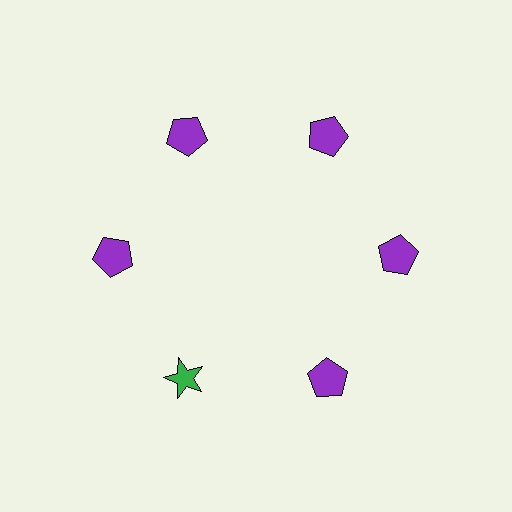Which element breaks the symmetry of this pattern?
The green star at roughly the 7 o'clock position breaks the symmetry. All other shapes are purple pentagons.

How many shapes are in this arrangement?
There are 6 shapes arranged in a ring pattern.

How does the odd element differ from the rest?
It differs in both color (green instead of purple) and shape (star instead of pentagon).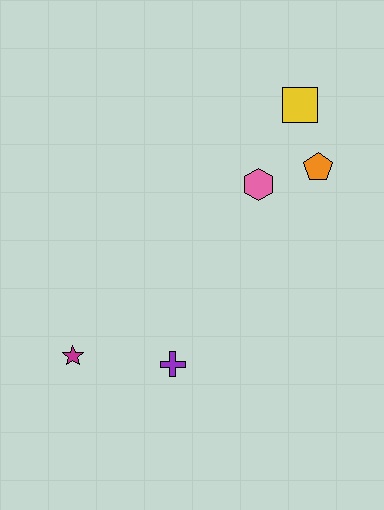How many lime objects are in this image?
There are no lime objects.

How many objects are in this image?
There are 5 objects.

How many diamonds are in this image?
There are no diamonds.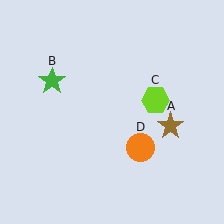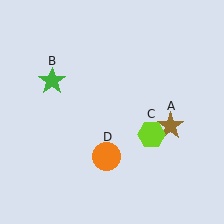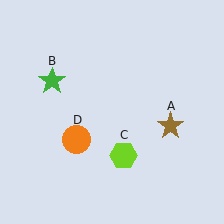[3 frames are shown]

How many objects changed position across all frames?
2 objects changed position: lime hexagon (object C), orange circle (object D).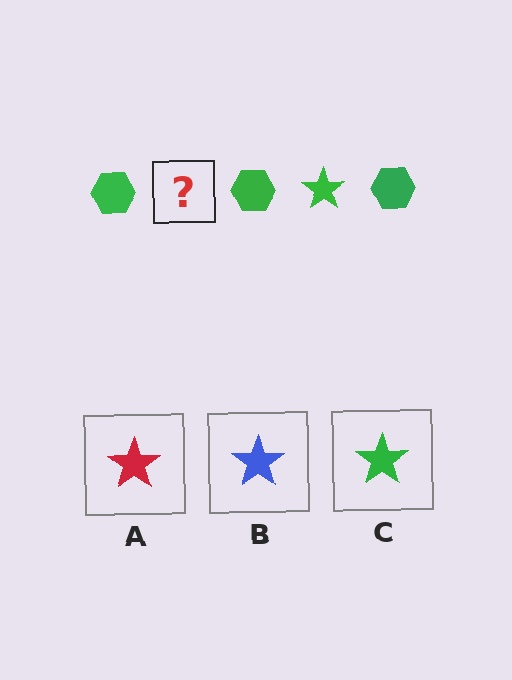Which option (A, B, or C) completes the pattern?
C.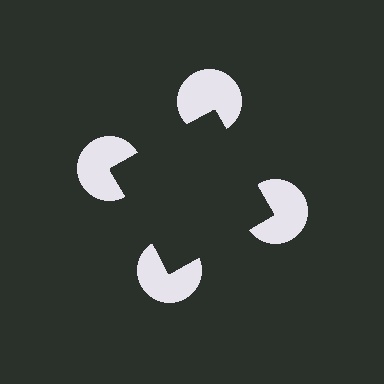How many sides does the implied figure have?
4 sides.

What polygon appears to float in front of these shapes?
An illusory square — its edges are inferred from the aligned wedge cuts in the pac-man discs, not physically drawn.